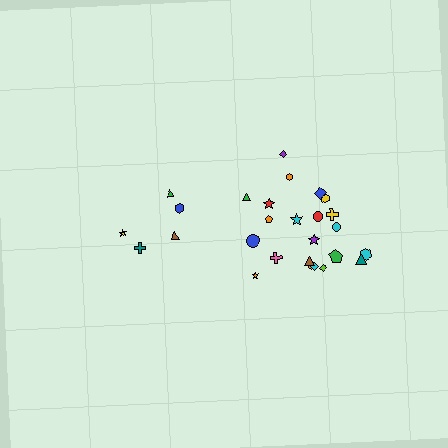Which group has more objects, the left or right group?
The right group.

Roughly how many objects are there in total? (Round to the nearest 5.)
Roughly 25 objects in total.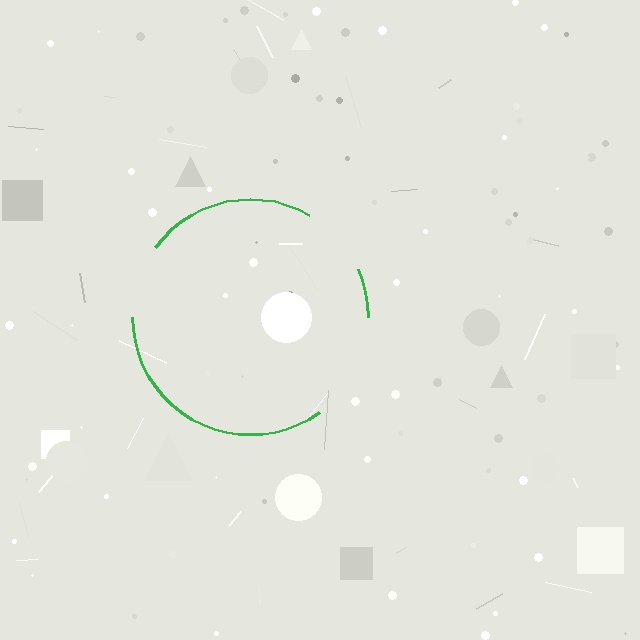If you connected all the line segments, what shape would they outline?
They would outline a circle.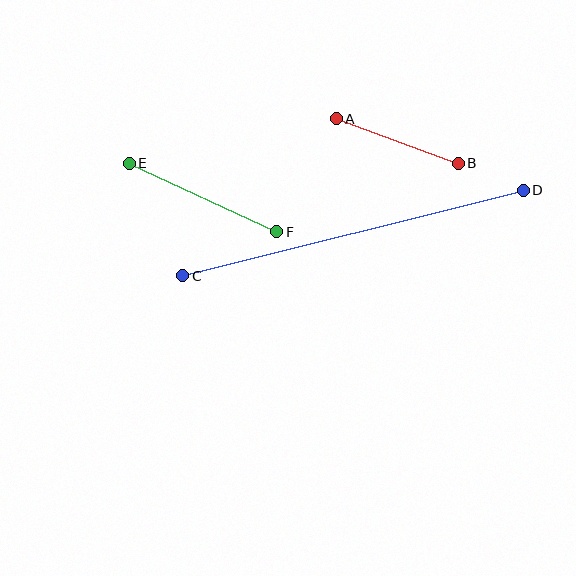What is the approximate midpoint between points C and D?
The midpoint is at approximately (353, 233) pixels.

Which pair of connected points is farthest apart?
Points C and D are farthest apart.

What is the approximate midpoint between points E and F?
The midpoint is at approximately (203, 197) pixels.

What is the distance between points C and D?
The distance is approximately 351 pixels.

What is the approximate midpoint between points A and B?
The midpoint is at approximately (397, 141) pixels.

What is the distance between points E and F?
The distance is approximately 162 pixels.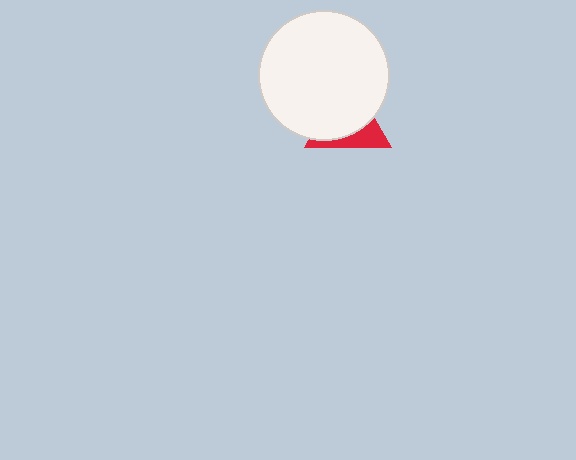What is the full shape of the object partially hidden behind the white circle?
The partially hidden object is a red triangle.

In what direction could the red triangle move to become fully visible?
The red triangle could move down. That would shift it out from behind the white circle entirely.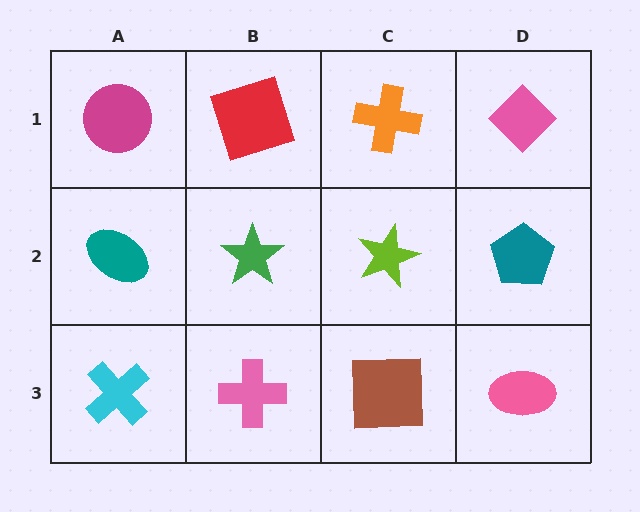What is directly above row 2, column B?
A red square.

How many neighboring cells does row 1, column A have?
2.